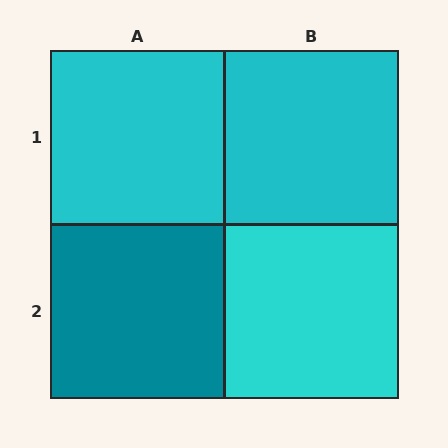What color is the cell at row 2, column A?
Teal.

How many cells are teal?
1 cell is teal.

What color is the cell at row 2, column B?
Cyan.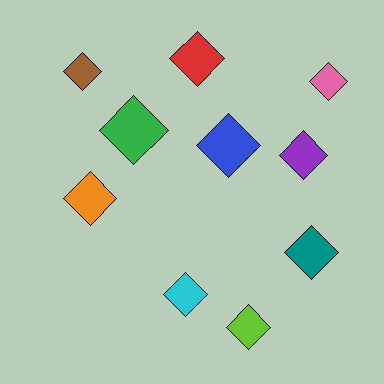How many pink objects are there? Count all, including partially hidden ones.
There is 1 pink object.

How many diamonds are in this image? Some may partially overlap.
There are 10 diamonds.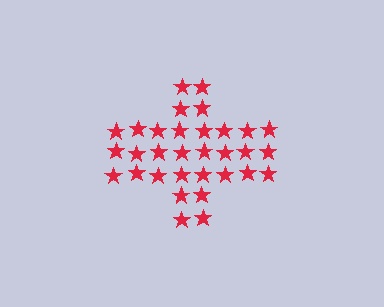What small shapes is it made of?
It is made of small stars.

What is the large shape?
The large shape is a cross.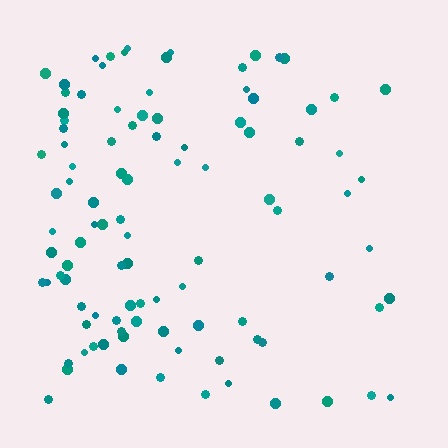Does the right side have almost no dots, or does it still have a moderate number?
Still a moderate number, just noticeably fewer than the left.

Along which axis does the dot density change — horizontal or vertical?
Horizontal.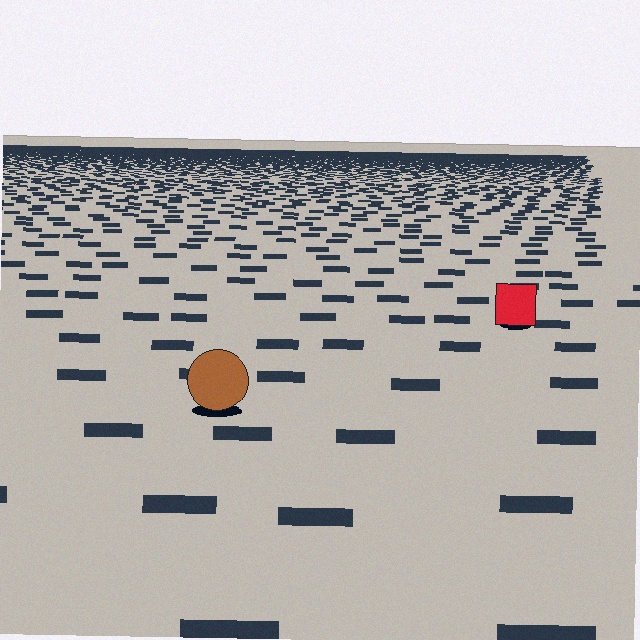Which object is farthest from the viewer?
The red square is farthest from the viewer. It appears smaller and the ground texture around it is denser.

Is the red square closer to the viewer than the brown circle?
No. The brown circle is closer — you can tell from the texture gradient: the ground texture is coarser near it.